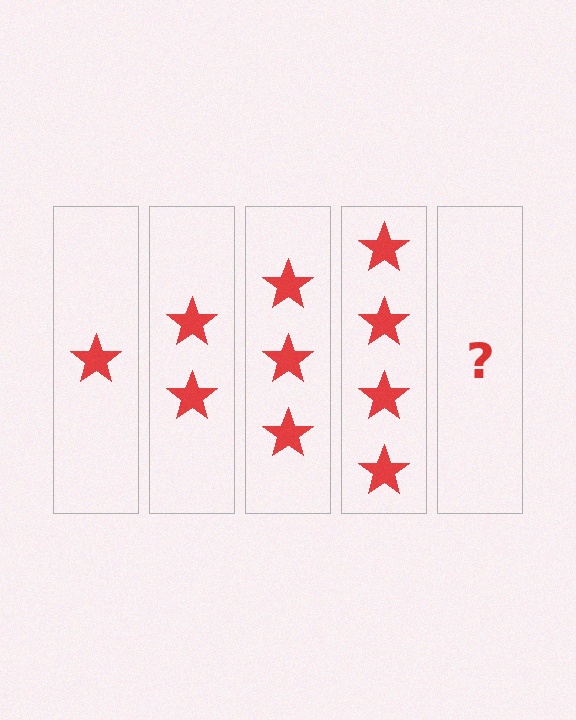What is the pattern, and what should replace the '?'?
The pattern is that each step adds one more star. The '?' should be 5 stars.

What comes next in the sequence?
The next element should be 5 stars.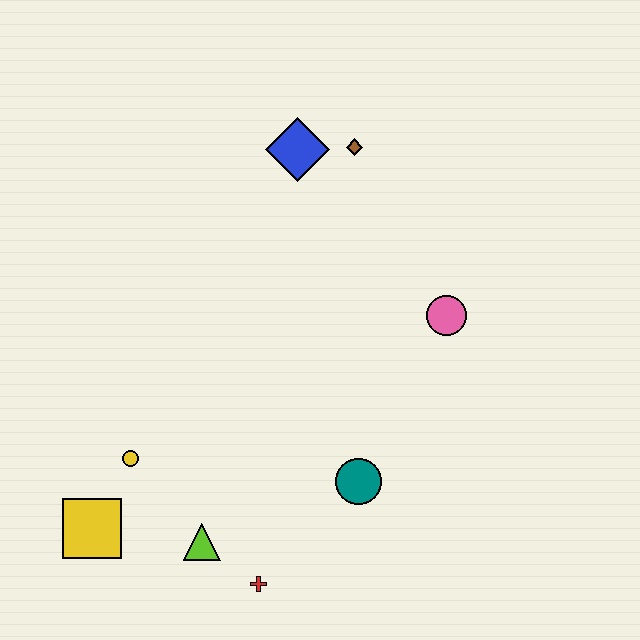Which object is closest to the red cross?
The lime triangle is closest to the red cross.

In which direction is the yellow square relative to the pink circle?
The yellow square is to the left of the pink circle.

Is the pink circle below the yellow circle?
No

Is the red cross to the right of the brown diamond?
No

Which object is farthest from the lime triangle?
The brown diamond is farthest from the lime triangle.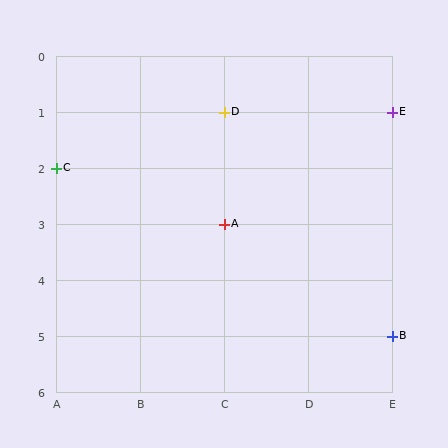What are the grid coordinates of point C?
Point C is at grid coordinates (A, 2).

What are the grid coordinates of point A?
Point A is at grid coordinates (C, 3).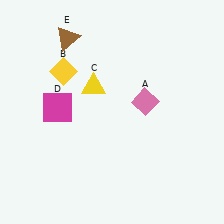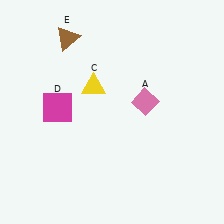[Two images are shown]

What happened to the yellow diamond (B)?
The yellow diamond (B) was removed in Image 2. It was in the top-left area of Image 1.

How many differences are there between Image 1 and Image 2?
There is 1 difference between the two images.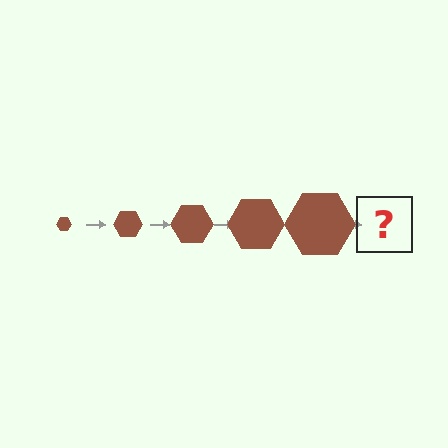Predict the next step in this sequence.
The next step is a brown hexagon, larger than the previous one.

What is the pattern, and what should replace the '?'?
The pattern is that the hexagon gets progressively larger each step. The '?' should be a brown hexagon, larger than the previous one.